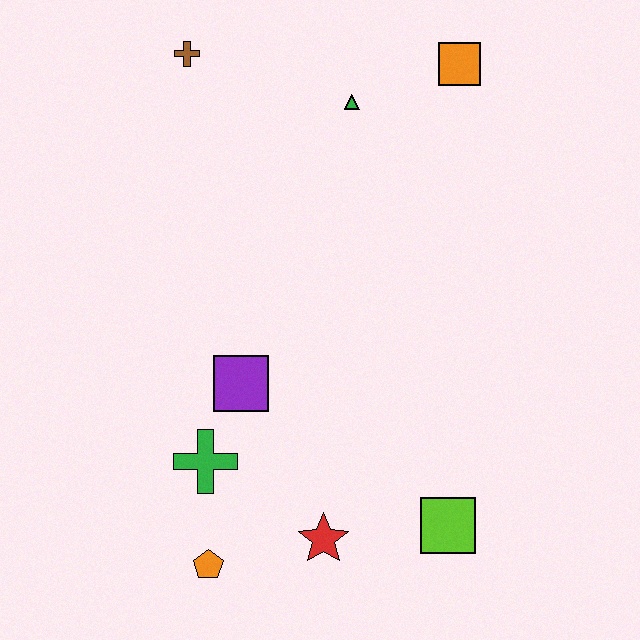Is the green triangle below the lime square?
No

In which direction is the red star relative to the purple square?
The red star is below the purple square.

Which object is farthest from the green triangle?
The orange pentagon is farthest from the green triangle.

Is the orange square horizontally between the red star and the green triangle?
No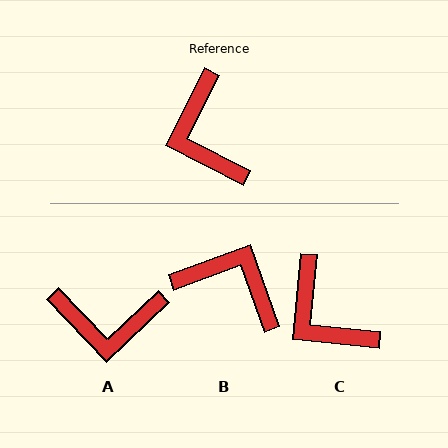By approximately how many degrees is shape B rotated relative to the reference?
Approximately 133 degrees clockwise.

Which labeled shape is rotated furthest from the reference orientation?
B, about 133 degrees away.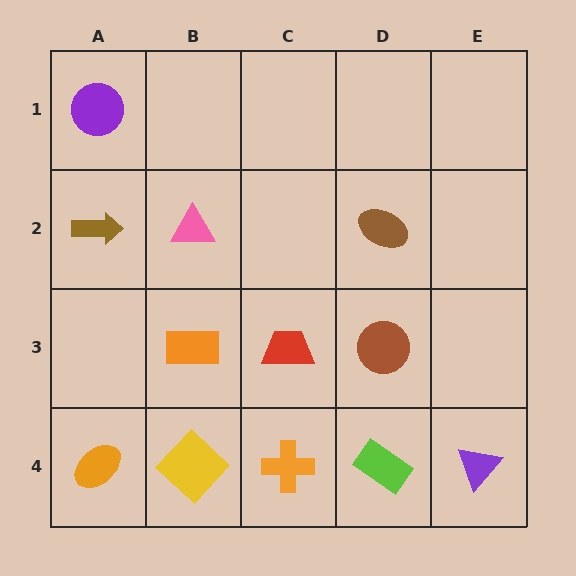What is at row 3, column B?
An orange rectangle.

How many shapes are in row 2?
3 shapes.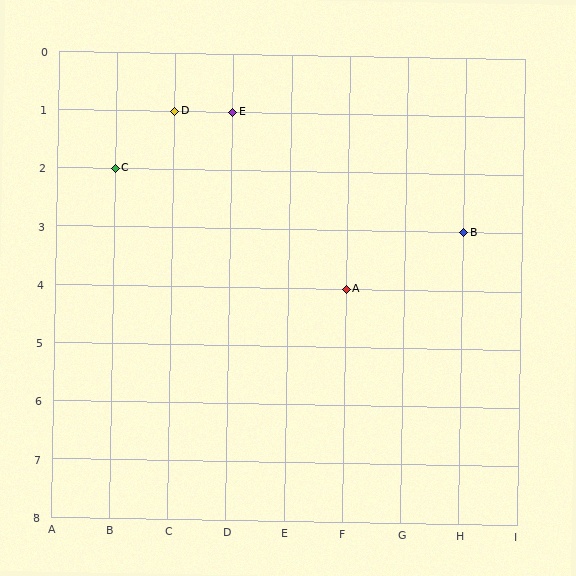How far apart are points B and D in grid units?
Points B and D are 5 columns and 2 rows apart (about 5.4 grid units diagonally).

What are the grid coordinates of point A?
Point A is at grid coordinates (F, 4).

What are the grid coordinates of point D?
Point D is at grid coordinates (C, 1).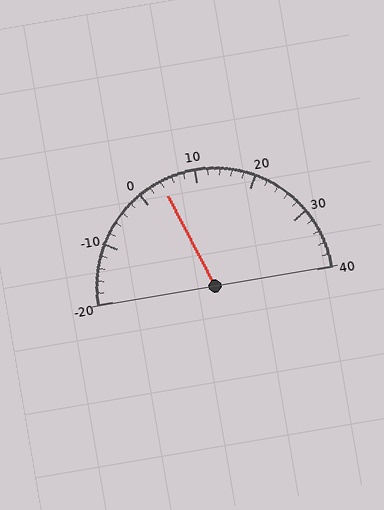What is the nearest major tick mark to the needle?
The nearest major tick mark is 0.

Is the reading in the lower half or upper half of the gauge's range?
The reading is in the lower half of the range (-20 to 40).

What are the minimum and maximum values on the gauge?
The gauge ranges from -20 to 40.